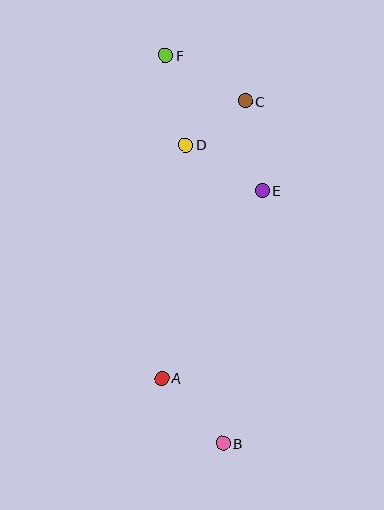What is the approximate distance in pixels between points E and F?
The distance between E and F is approximately 166 pixels.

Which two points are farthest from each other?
Points B and F are farthest from each other.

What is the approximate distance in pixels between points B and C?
The distance between B and C is approximately 343 pixels.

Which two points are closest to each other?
Points C and D are closest to each other.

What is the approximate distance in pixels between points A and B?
The distance between A and B is approximately 89 pixels.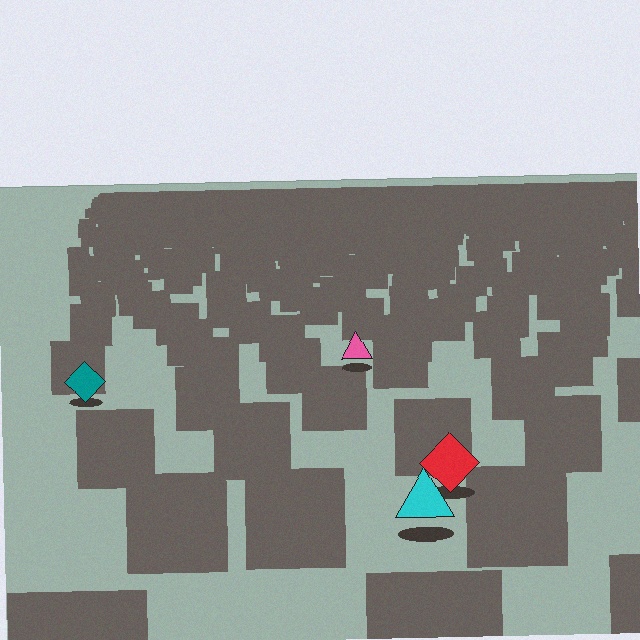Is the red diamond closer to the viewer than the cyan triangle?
No. The cyan triangle is closer — you can tell from the texture gradient: the ground texture is coarser near it.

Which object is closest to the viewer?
The cyan triangle is closest. The texture marks near it are larger and more spread out.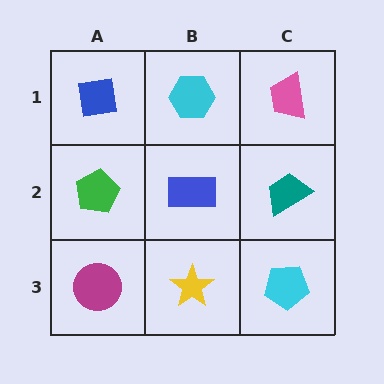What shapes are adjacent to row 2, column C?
A pink trapezoid (row 1, column C), a cyan pentagon (row 3, column C), a blue rectangle (row 2, column B).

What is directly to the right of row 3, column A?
A yellow star.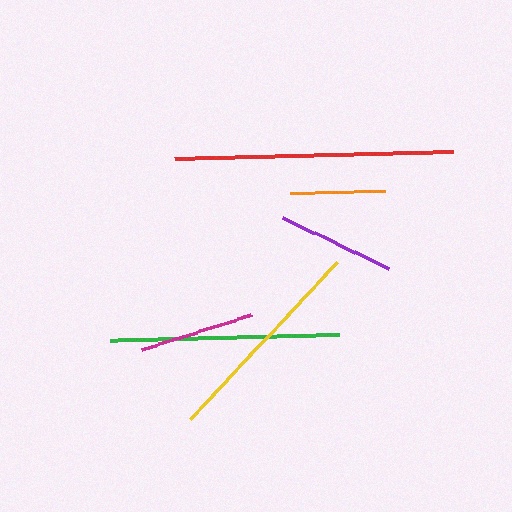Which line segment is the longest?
The red line is the longest at approximately 279 pixels.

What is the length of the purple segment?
The purple segment is approximately 118 pixels long.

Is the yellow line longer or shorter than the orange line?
The yellow line is longer than the orange line.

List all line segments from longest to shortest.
From longest to shortest: red, green, yellow, purple, magenta, orange.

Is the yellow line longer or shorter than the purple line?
The yellow line is longer than the purple line.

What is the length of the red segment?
The red segment is approximately 279 pixels long.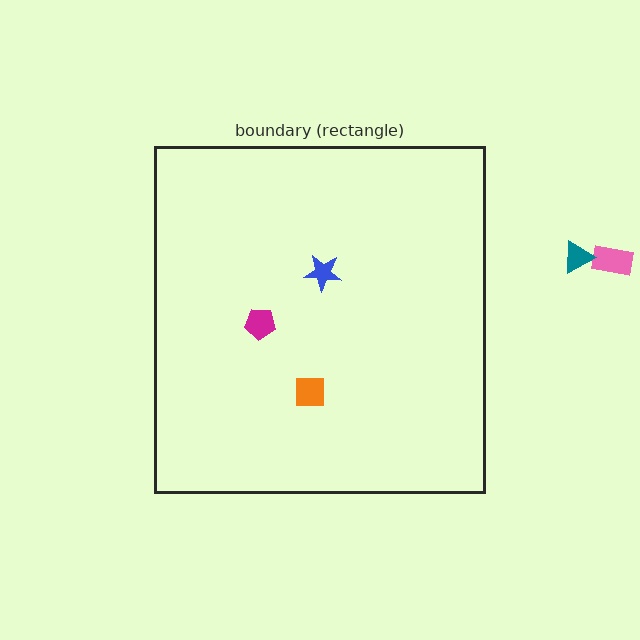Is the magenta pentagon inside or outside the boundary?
Inside.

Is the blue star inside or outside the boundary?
Inside.